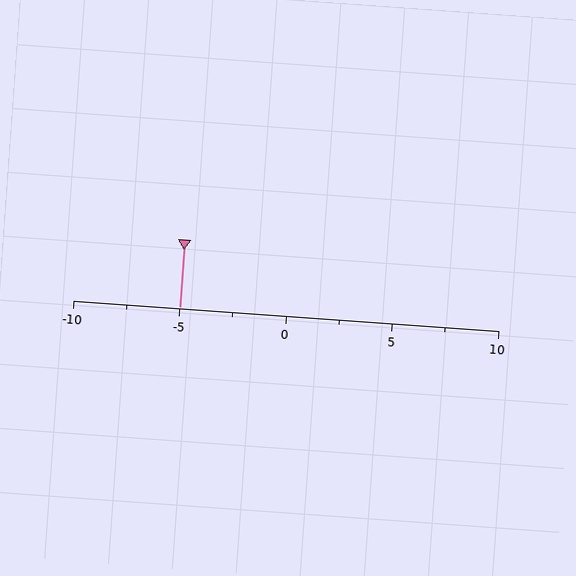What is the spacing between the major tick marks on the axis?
The major ticks are spaced 5 apart.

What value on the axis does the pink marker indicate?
The marker indicates approximately -5.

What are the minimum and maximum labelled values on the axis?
The axis runs from -10 to 10.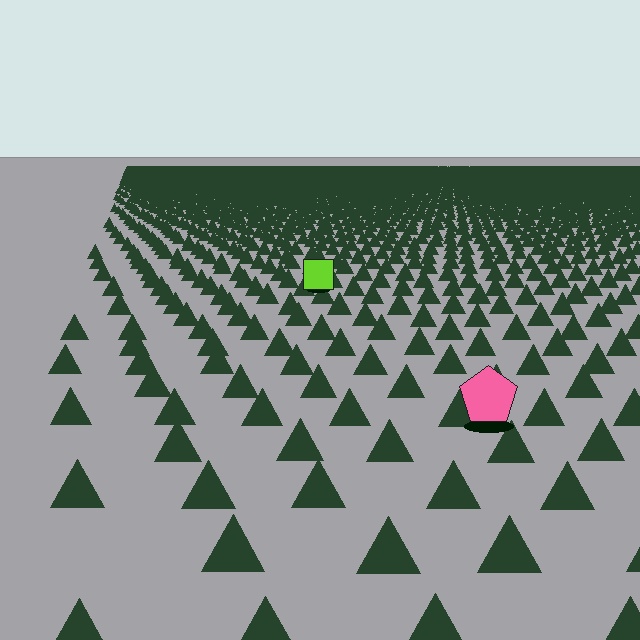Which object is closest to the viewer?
The pink pentagon is closest. The texture marks near it are larger and more spread out.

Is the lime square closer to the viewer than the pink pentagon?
No. The pink pentagon is closer — you can tell from the texture gradient: the ground texture is coarser near it.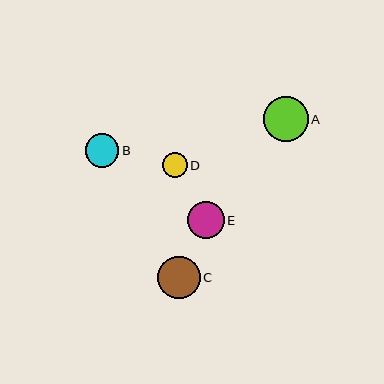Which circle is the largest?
Circle A is the largest with a size of approximately 44 pixels.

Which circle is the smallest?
Circle D is the smallest with a size of approximately 25 pixels.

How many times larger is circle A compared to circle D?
Circle A is approximately 1.8 times the size of circle D.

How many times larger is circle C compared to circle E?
Circle C is approximately 1.2 times the size of circle E.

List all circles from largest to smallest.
From largest to smallest: A, C, E, B, D.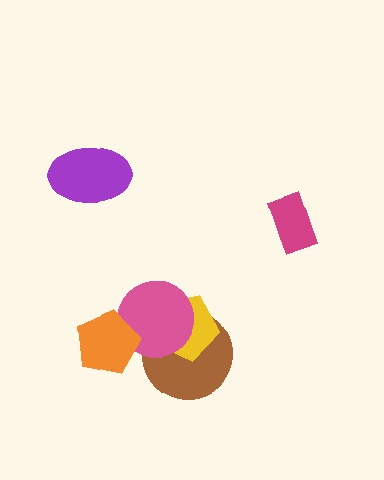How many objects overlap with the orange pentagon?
1 object overlaps with the orange pentagon.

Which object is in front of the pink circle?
The orange pentagon is in front of the pink circle.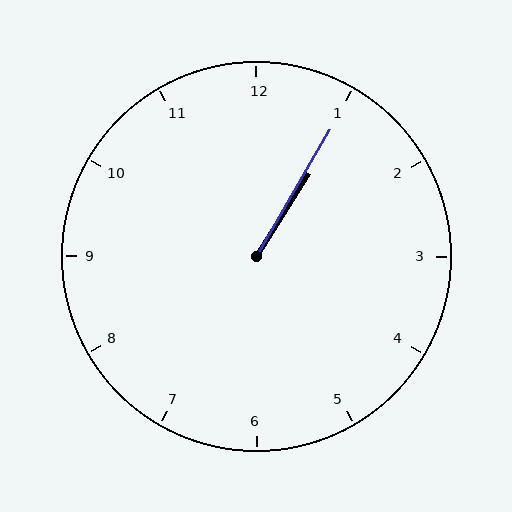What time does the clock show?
1:05.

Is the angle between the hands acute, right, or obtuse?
It is acute.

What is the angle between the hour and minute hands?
Approximately 2 degrees.